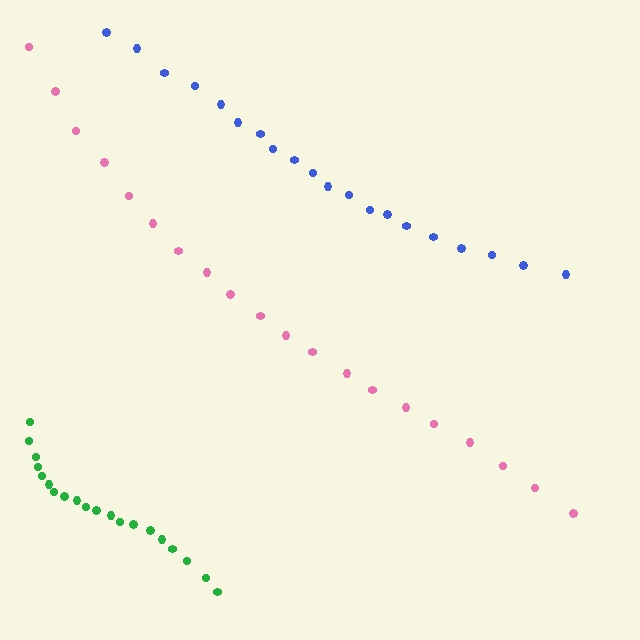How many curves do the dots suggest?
There are 3 distinct paths.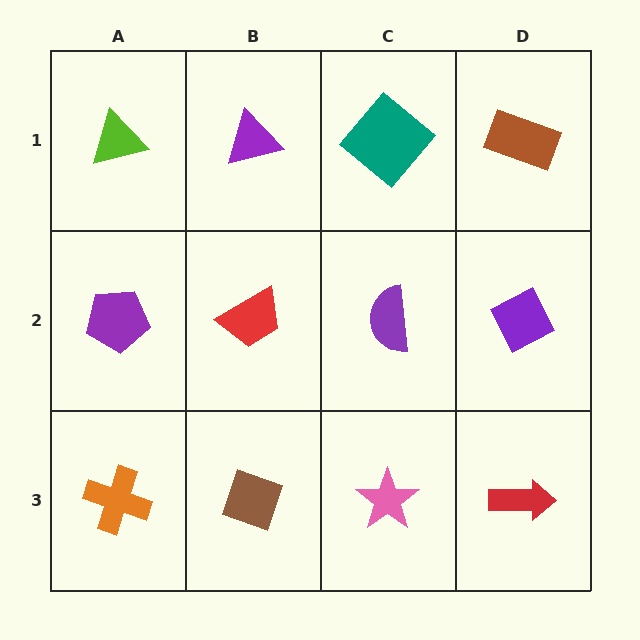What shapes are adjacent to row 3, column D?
A purple diamond (row 2, column D), a pink star (row 3, column C).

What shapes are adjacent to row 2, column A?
A lime triangle (row 1, column A), an orange cross (row 3, column A), a red trapezoid (row 2, column B).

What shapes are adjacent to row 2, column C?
A teal diamond (row 1, column C), a pink star (row 3, column C), a red trapezoid (row 2, column B), a purple diamond (row 2, column D).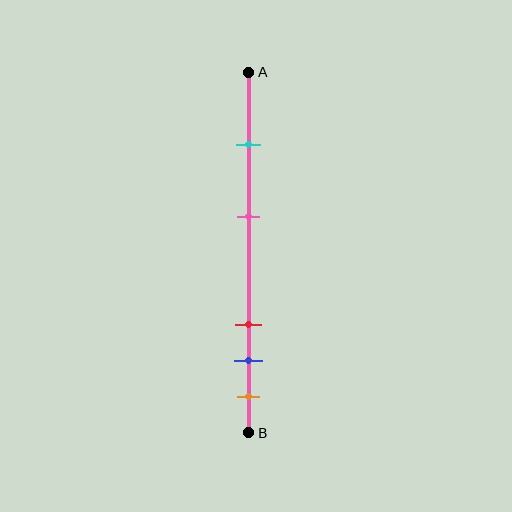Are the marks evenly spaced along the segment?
No, the marks are not evenly spaced.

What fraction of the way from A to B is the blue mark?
The blue mark is approximately 80% (0.8) of the way from A to B.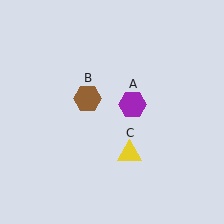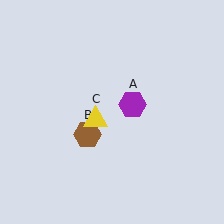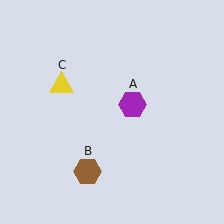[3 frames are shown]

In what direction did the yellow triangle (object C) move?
The yellow triangle (object C) moved up and to the left.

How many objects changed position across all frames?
2 objects changed position: brown hexagon (object B), yellow triangle (object C).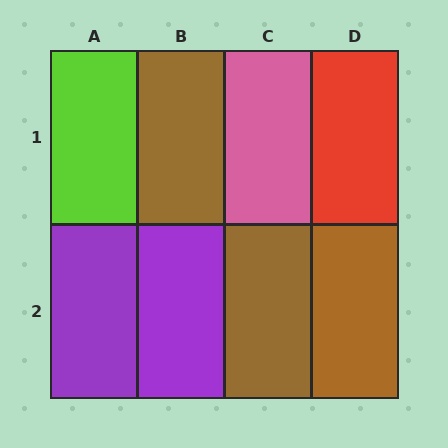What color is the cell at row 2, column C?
Brown.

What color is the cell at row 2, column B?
Purple.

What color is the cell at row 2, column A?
Purple.